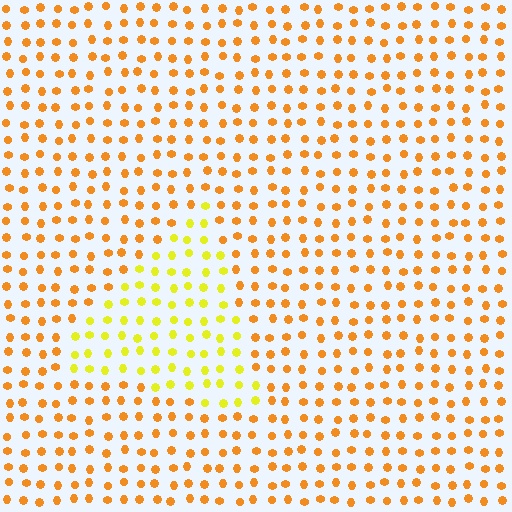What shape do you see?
I see a triangle.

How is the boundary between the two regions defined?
The boundary is defined purely by a slight shift in hue (about 33 degrees). Spacing, size, and orientation are identical on both sides.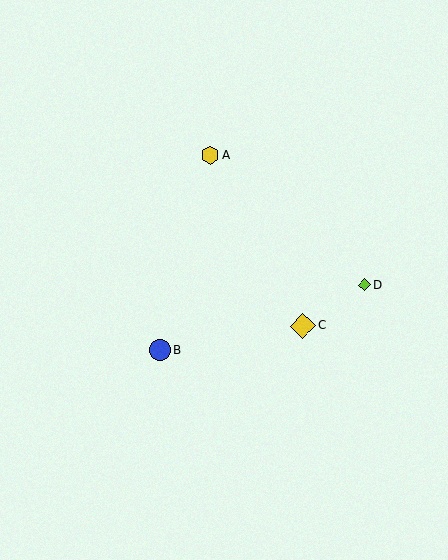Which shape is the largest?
The yellow diamond (labeled C) is the largest.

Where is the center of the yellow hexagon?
The center of the yellow hexagon is at (210, 156).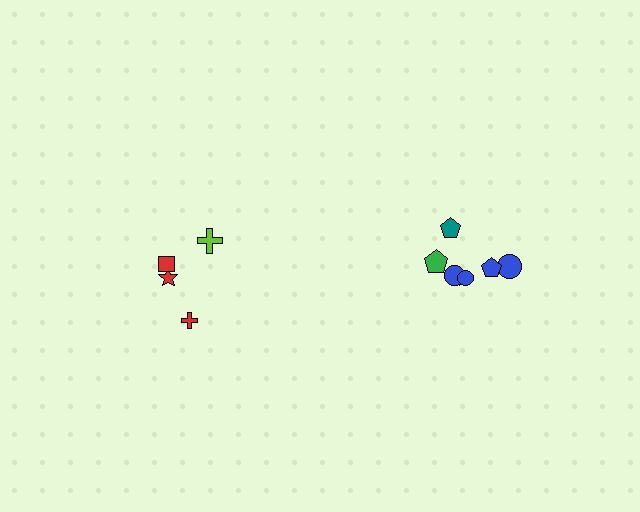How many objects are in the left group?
There are 4 objects.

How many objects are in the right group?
There are 7 objects.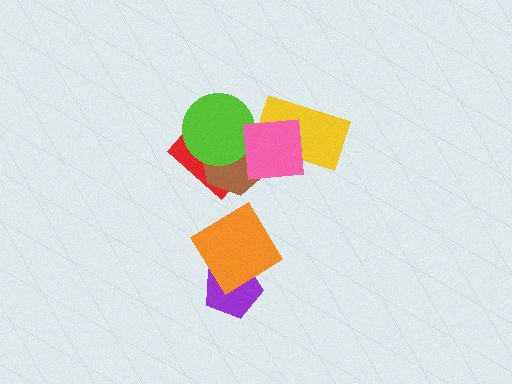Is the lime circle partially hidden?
Yes, it is partially covered by another shape.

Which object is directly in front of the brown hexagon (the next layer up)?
The lime circle is directly in front of the brown hexagon.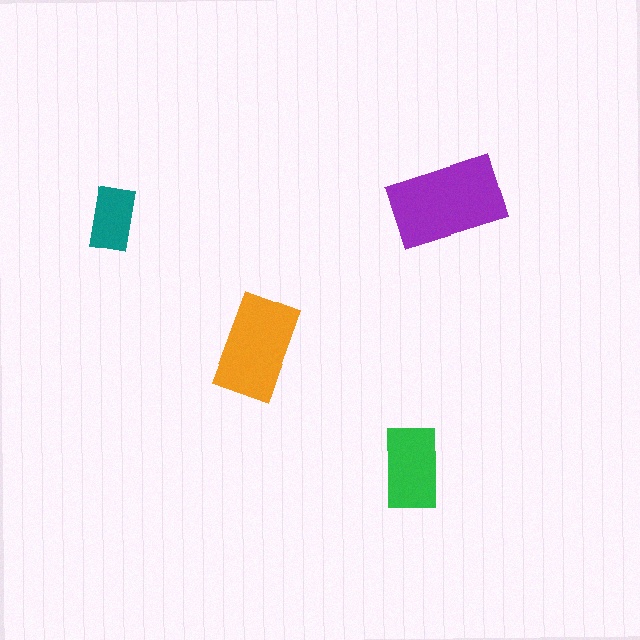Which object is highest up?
The purple rectangle is topmost.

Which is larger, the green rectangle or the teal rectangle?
The green one.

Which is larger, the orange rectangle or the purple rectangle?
The purple one.